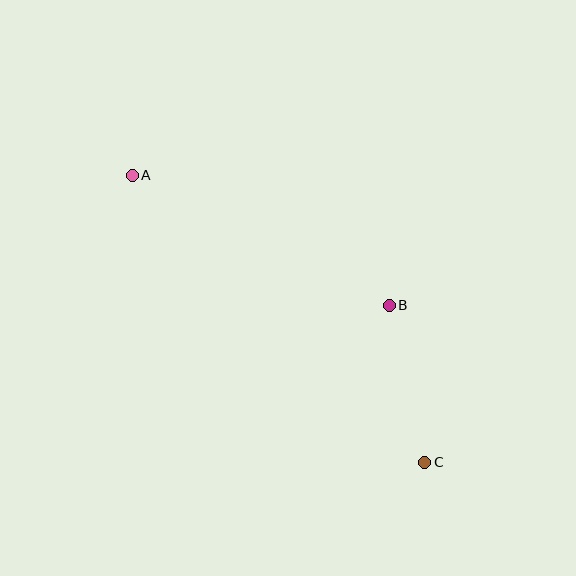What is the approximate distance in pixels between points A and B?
The distance between A and B is approximately 288 pixels.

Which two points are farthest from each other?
Points A and C are farthest from each other.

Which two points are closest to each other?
Points B and C are closest to each other.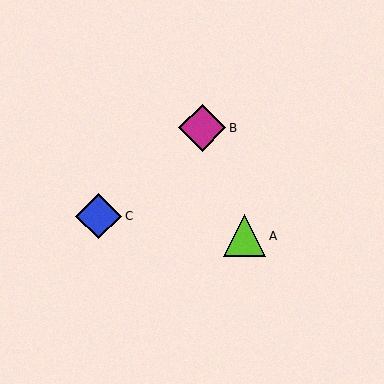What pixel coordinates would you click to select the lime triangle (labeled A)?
Click at (245, 236) to select the lime triangle A.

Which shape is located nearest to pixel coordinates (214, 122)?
The magenta diamond (labeled B) at (202, 128) is nearest to that location.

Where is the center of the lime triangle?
The center of the lime triangle is at (245, 236).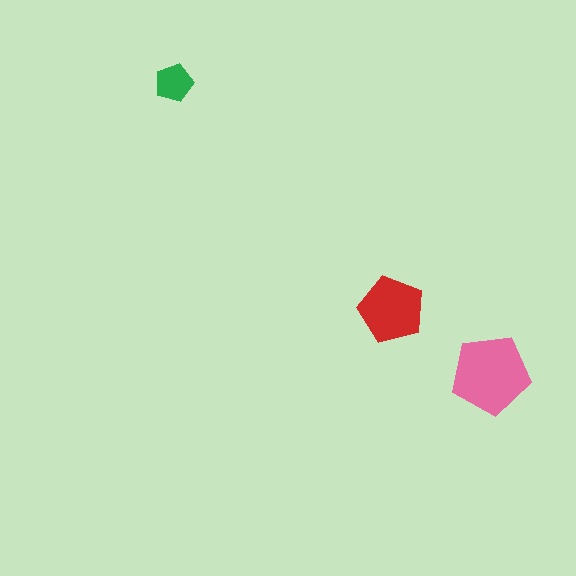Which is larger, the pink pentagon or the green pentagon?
The pink one.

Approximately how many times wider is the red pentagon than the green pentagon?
About 1.5 times wider.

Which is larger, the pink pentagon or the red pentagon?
The pink one.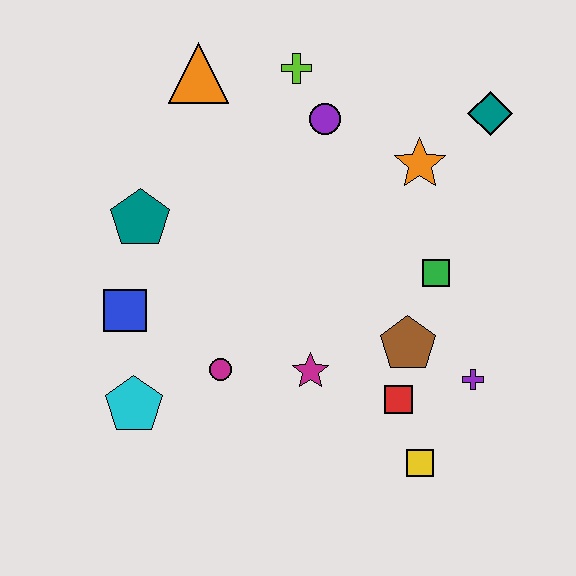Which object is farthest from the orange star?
The cyan pentagon is farthest from the orange star.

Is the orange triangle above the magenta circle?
Yes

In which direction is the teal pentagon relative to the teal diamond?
The teal pentagon is to the left of the teal diamond.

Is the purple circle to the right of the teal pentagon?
Yes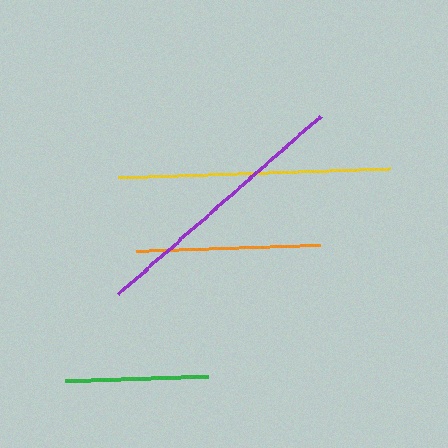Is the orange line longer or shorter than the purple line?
The purple line is longer than the orange line.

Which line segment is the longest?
The yellow line is the longest at approximately 273 pixels.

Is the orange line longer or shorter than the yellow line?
The yellow line is longer than the orange line.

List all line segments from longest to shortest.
From longest to shortest: yellow, purple, orange, green.